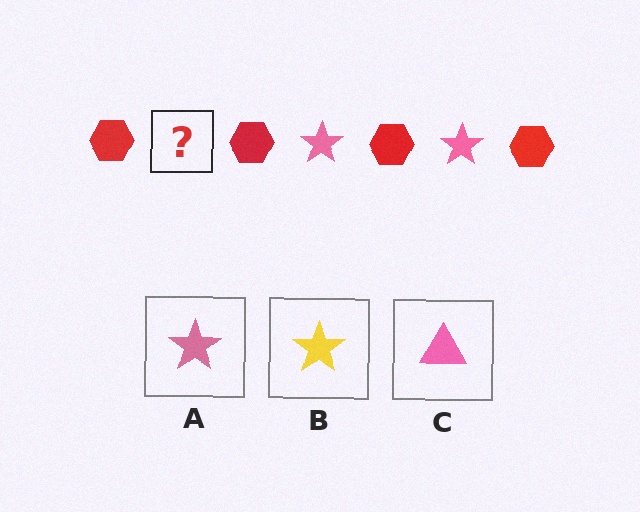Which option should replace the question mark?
Option A.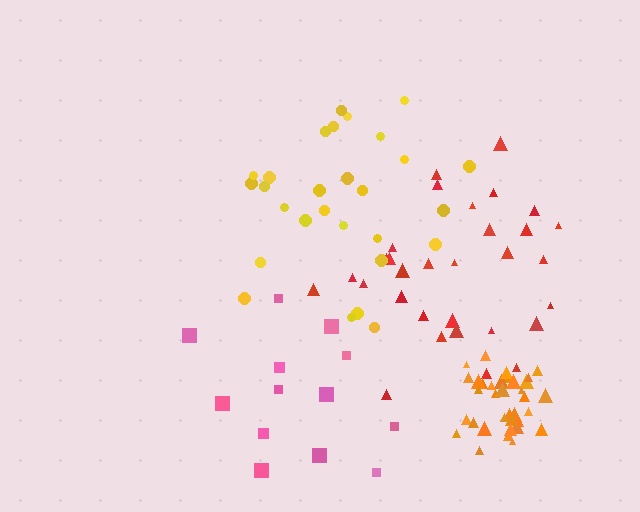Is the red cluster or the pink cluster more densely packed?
Red.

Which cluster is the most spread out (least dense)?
Pink.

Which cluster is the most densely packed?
Orange.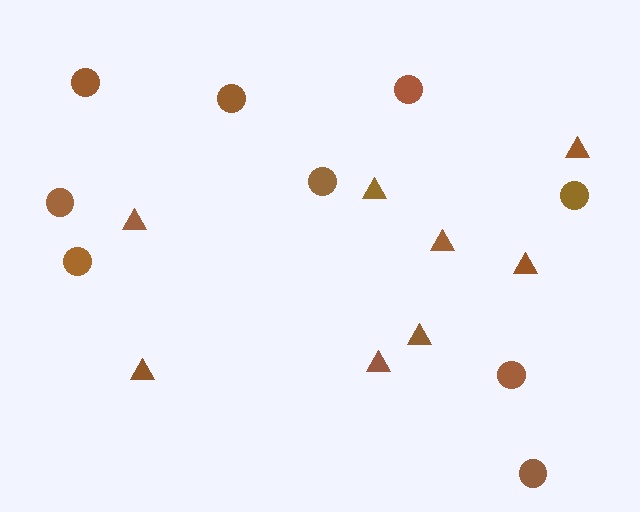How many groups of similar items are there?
There are 2 groups: one group of circles (9) and one group of triangles (8).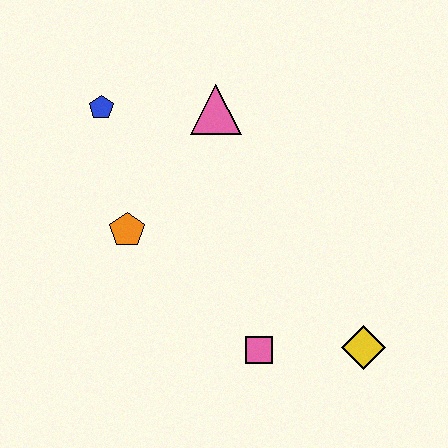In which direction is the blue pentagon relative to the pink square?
The blue pentagon is above the pink square.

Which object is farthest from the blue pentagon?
The yellow diamond is farthest from the blue pentagon.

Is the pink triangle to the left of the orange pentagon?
No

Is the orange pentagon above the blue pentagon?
No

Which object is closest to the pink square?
The yellow diamond is closest to the pink square.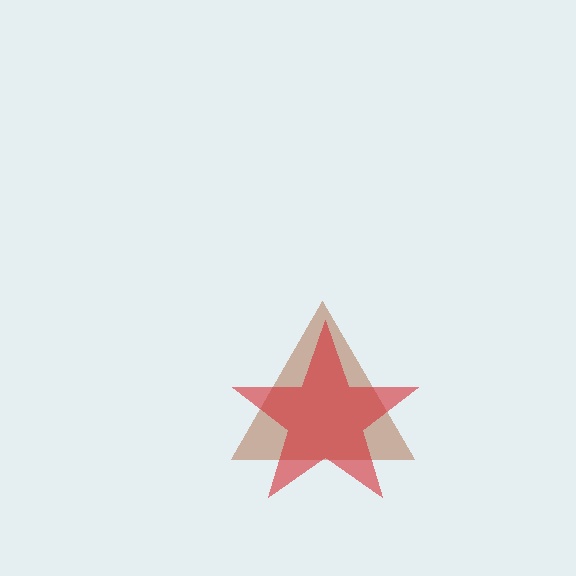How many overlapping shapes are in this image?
There are 2 overlapping shapes in the image.